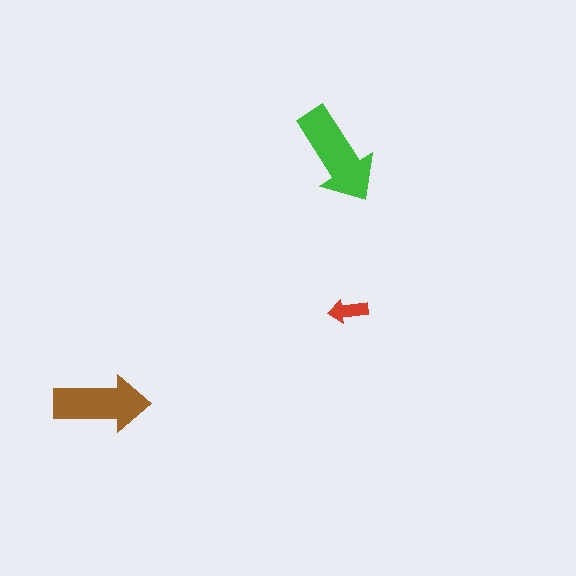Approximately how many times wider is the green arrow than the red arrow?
About 2.5 times wider.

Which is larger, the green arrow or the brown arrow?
The green one.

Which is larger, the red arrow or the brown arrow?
The brown one.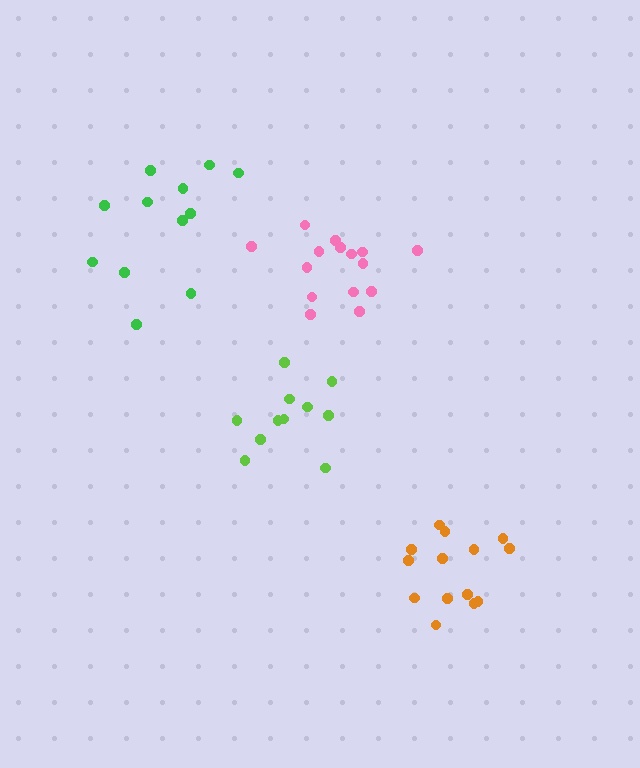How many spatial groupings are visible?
There are 4 spatial groupings.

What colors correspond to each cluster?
The clusters are colored: green, orange, pink, lime.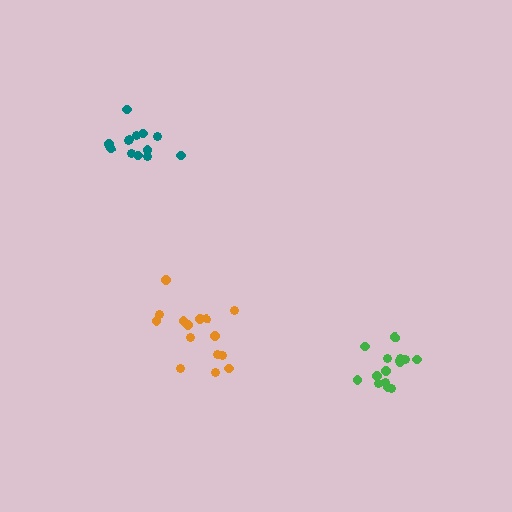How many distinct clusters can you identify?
There are 3 distinct clusters.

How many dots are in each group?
Group 1: 14 dots, Group 2: 15 dots, Group 3: 15 dots (44 total).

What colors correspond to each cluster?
The clusters are colored: teal, green, orange.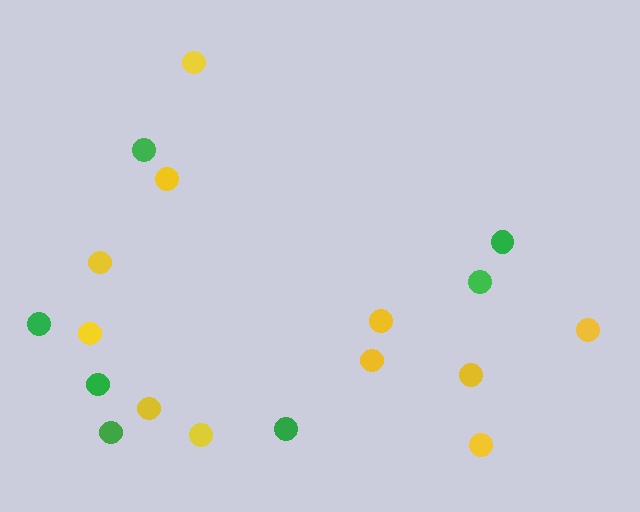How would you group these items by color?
There are 2 groups: one group of yellow circles (11) and one group of green circles (7).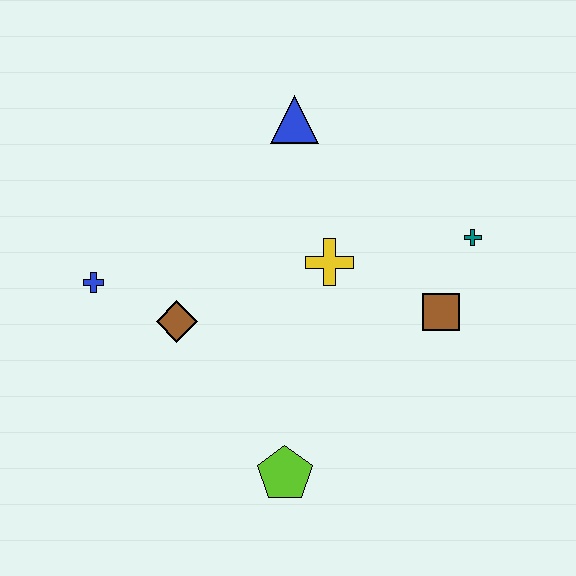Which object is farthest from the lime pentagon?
The blue triangle is farthest from the lime pentagon.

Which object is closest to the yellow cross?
The brown square is closest to the yellow cross.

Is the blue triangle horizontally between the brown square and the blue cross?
Yes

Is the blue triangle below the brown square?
No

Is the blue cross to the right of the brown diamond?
No